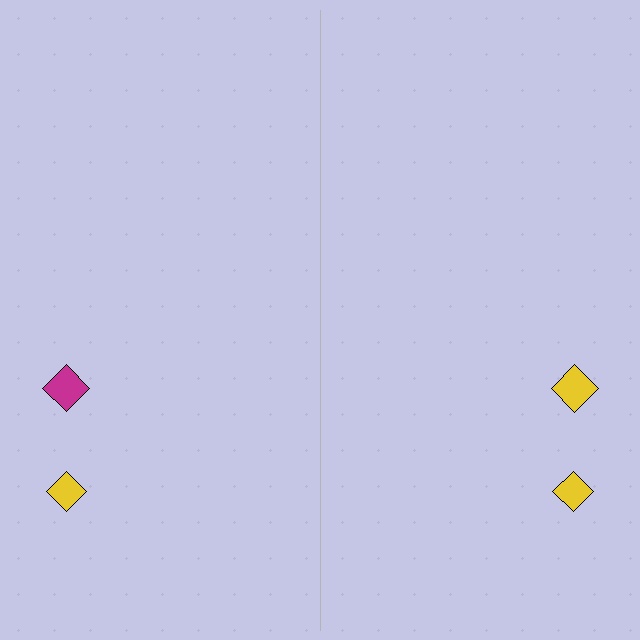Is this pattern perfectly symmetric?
No, the pattern is not perfectly symmetric. The yellow diamond on the right side breaks the symmetry — its mirror counterpart is magenta.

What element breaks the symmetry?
The yellow diamond on the right side breaks the symmetry — its mirror counterpart is magenta.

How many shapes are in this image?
There are 4 shapes in this image.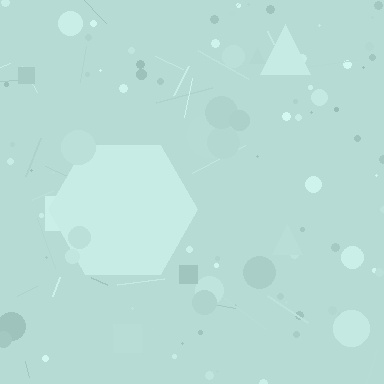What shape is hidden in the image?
A hexagon is hidden in the image.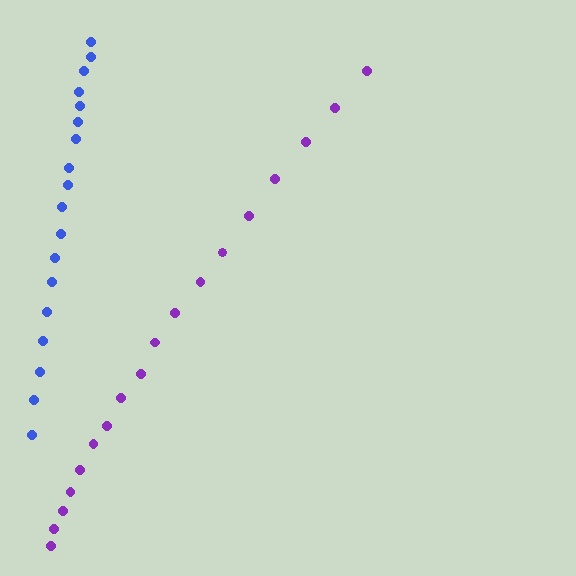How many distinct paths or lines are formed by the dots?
There are 2 distinct paths.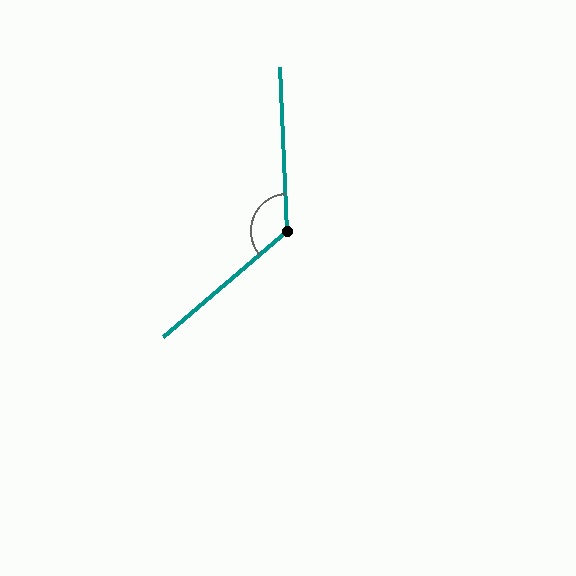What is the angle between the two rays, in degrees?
Approximately 128 degrees.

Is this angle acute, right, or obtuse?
It is obtuse.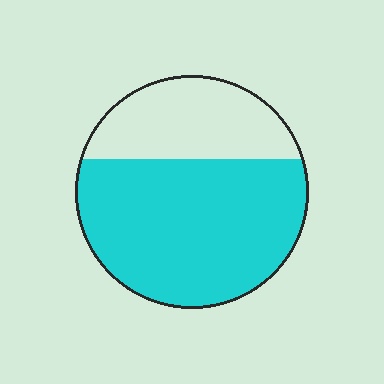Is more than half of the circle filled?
Yes.